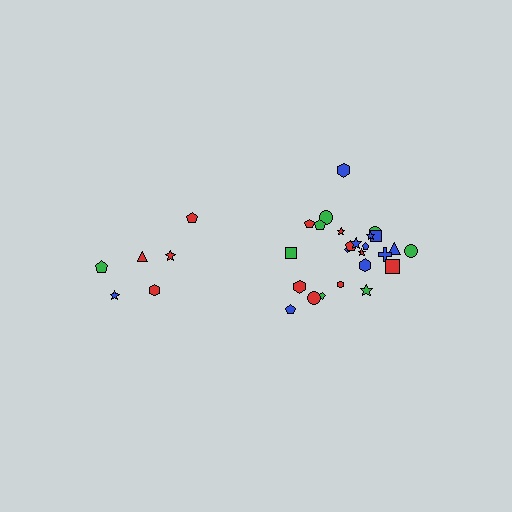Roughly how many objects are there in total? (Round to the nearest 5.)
Roughly 30 objects in total.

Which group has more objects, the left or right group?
The right group.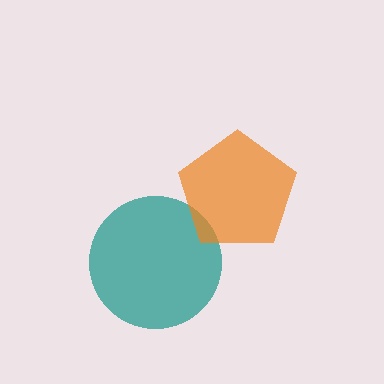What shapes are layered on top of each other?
The layered shapes are: a teal circle, an orange pentagon.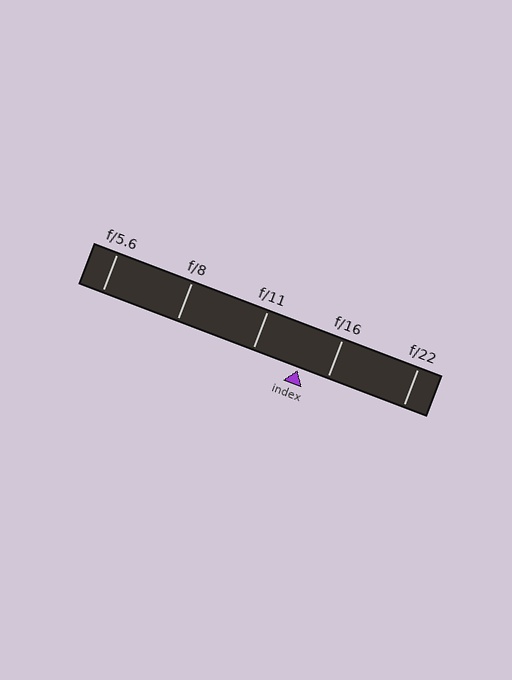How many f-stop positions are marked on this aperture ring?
There are 5 f-stop positions marked.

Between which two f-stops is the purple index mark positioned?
The index mark is between f/11 and f/16.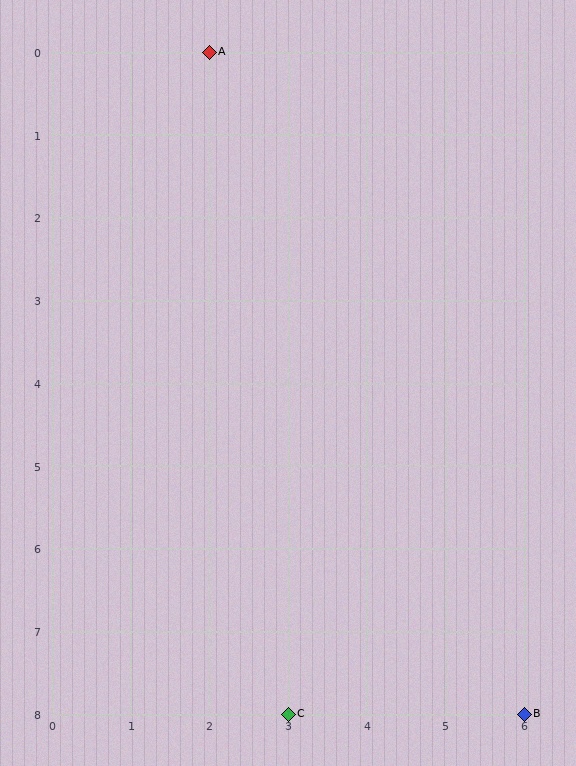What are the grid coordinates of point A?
Point A is at grid coordinates (2, 0).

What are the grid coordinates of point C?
Point C is at grid coordinates (3, 8).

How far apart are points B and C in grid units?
Points B and C are 3 columns apart.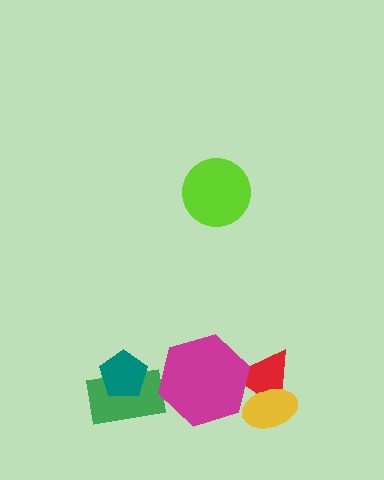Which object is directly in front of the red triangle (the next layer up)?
The yellow ellipse is directly in front of the red triangle.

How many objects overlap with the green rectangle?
1 object overlaps with the green rectangle.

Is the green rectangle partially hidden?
Yes, it is partially covered by another shape.